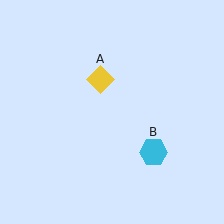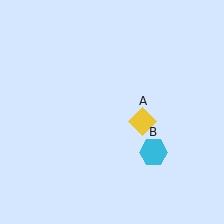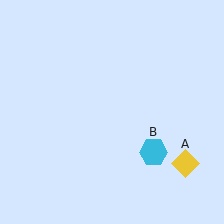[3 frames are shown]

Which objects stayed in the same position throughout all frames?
Cyan hexagon (object B) remained stationary.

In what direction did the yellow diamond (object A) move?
The yellow diamond (object A) moved down and to the right.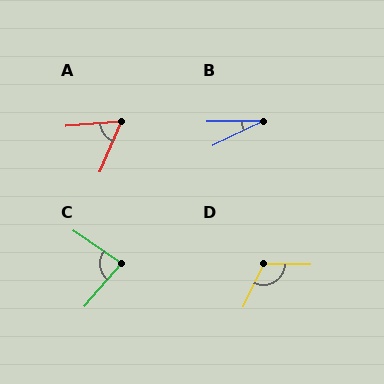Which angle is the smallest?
B, at approximately 25 degrees.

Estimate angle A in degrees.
Approximately 62 degrees.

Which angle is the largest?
D, at approximately 114 degrees.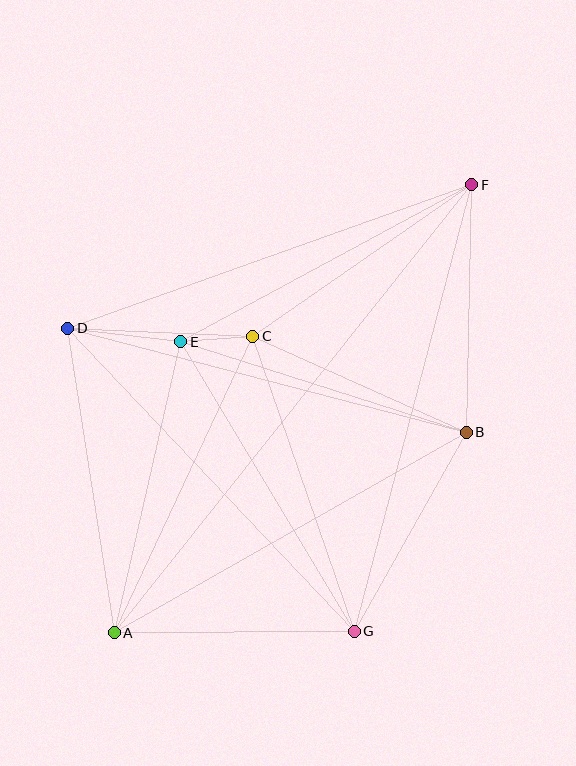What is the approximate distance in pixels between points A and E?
The distance between A and E is approximately 299 pixels.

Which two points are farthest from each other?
Points A and F are farthest from each other.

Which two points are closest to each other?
Points C and E are closest to each other.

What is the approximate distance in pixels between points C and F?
The distance between C and F is approximately 266 pixels.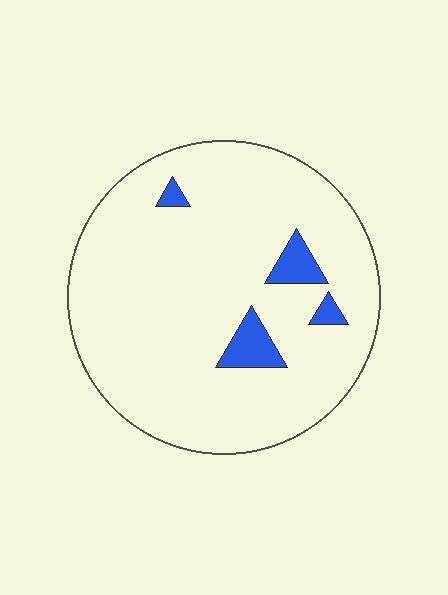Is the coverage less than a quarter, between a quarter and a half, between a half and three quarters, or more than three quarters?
Less than a quarter.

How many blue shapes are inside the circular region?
4.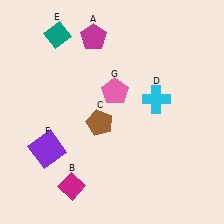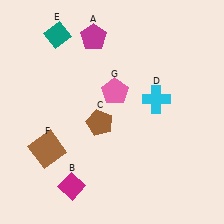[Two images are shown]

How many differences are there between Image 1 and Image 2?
There is 1 difference between the two images.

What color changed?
The square (F) changed from purple in Image 1 to brown in Image 2.